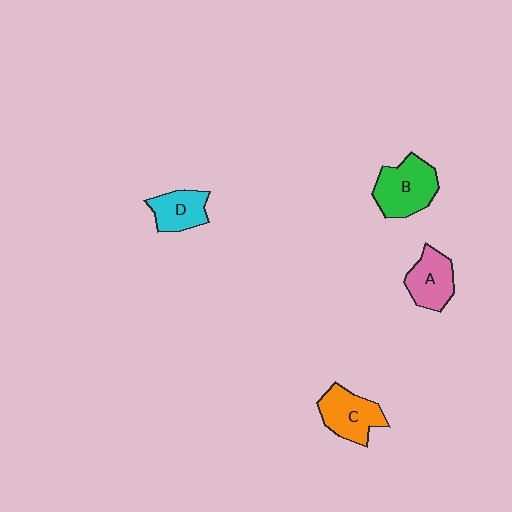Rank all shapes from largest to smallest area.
From largest to smallest: B (green), C (orange), A (pink), D (cyan).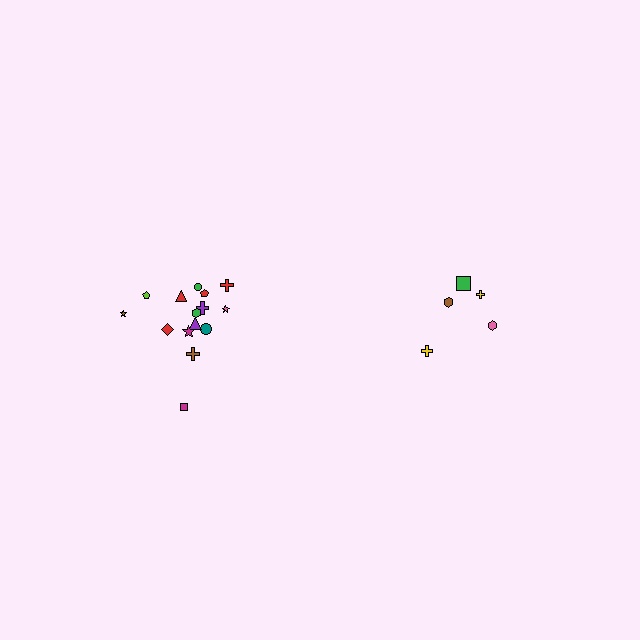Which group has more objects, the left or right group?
The left group.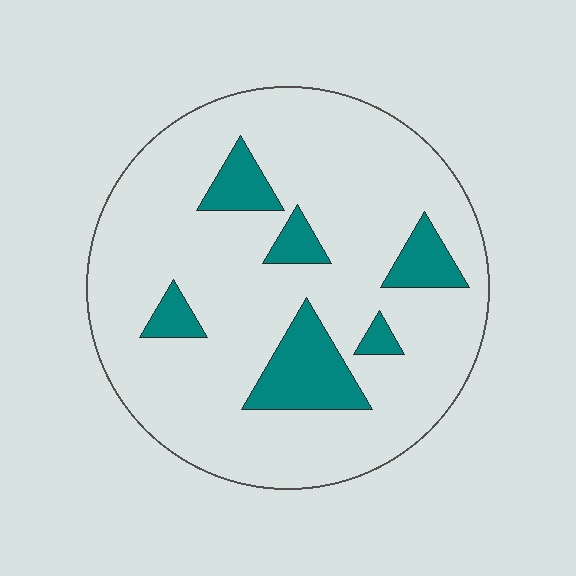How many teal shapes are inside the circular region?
6.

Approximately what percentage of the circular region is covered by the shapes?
Approximately 15%.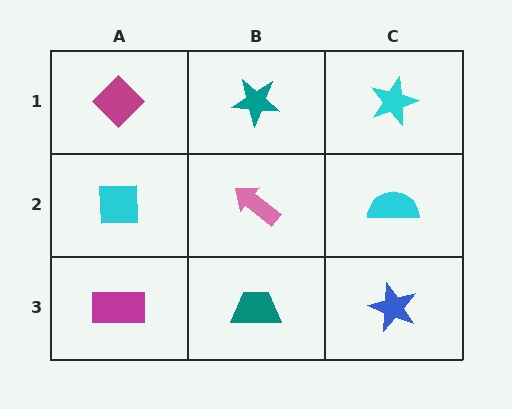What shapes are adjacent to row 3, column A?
A cyan square (row 2, column A), a teal trapezoid (row 3, column B).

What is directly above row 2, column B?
A teal star.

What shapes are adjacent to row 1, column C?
A cyan semicircle (row 2, column C), a teal star (row 1, column B).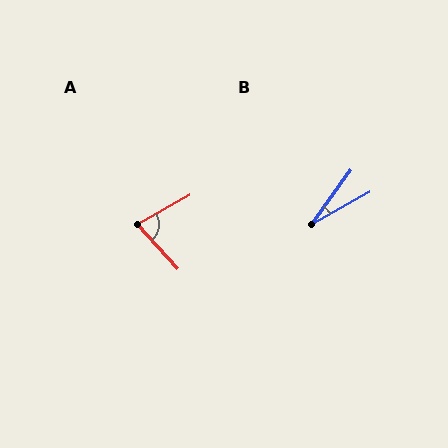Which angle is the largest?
A, at approximately 77 degrees.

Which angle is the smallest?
B, at approximately 25 degrees.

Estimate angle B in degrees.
Approximately 25 degrees.